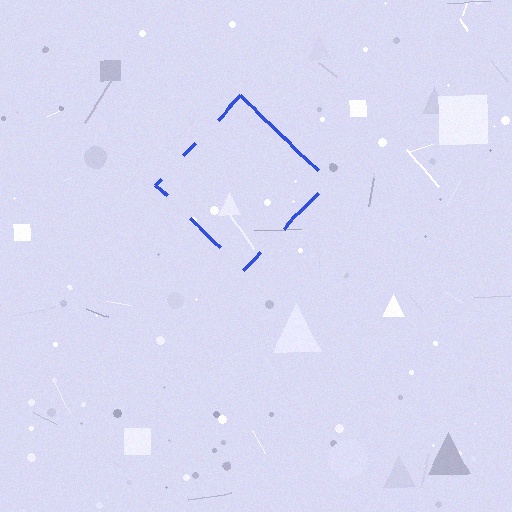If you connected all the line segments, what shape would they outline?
They would outline a diamond.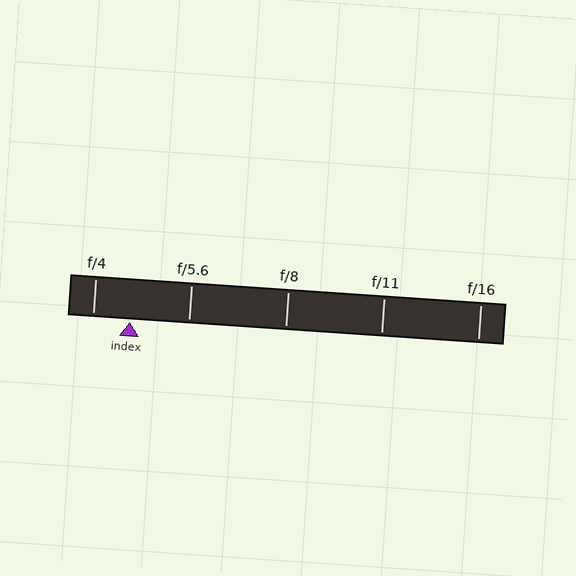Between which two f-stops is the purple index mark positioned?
The index mark is between f/4 and f/5.6.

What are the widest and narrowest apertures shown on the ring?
The widest aperture shown is f/4 and the narrowest is f/16.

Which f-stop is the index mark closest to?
The index mark is closest to f/4.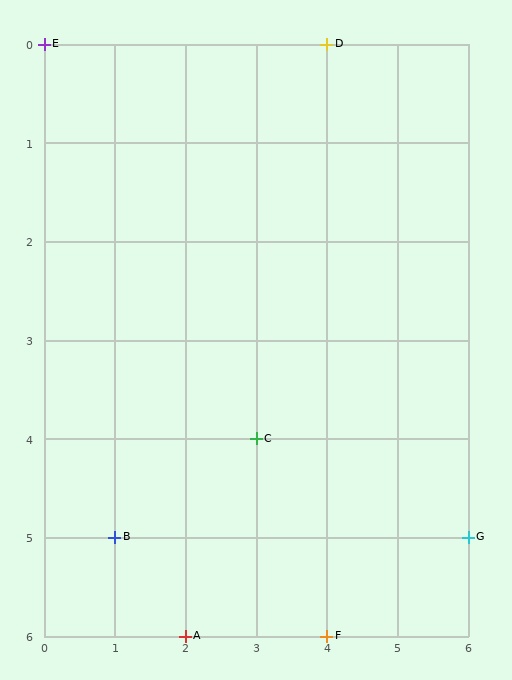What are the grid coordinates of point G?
Point G is at grid coordinates (6, 5).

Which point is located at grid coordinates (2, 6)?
Point A is at (2, 6).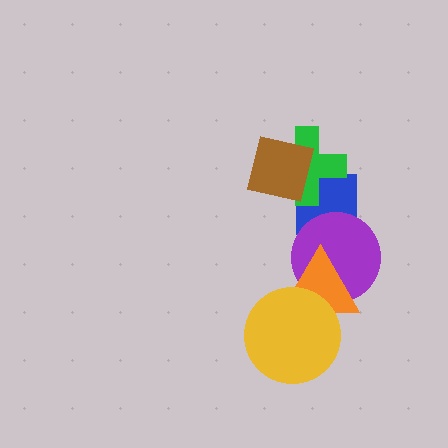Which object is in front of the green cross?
The brown square is in front of the green cross.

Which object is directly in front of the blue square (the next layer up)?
The purple circle is directly in front of the blue square.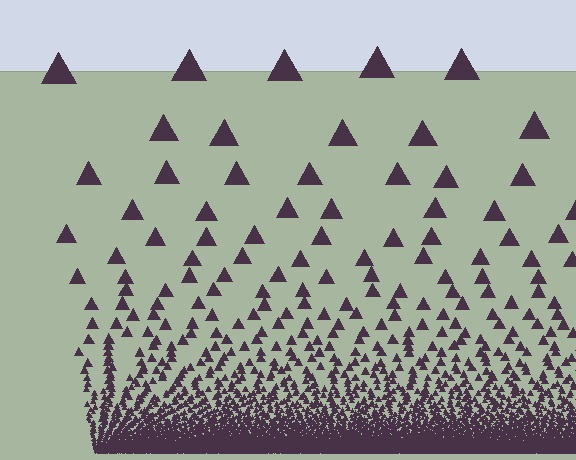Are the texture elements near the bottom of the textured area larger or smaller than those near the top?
Smaller. The gradient is inverted — elements near the bottom are smaller and denser.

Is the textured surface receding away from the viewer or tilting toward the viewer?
The surface appears to tilt toward the viewer. Texture elements get larger and sparser toward the top.